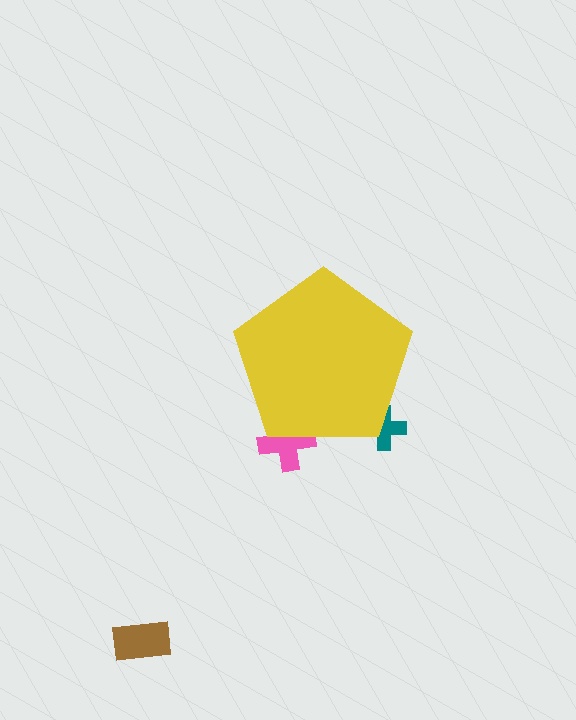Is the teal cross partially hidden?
Yes, the teal cross is partially hidden behind the yellow pentagon.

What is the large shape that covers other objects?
A yellow pentagon.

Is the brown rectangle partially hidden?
No, the brown rectangle is fully visible.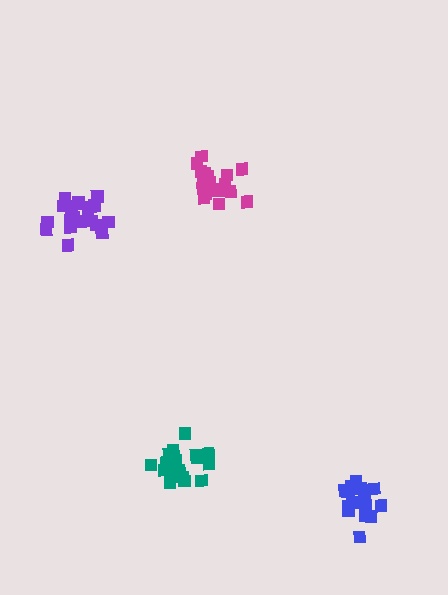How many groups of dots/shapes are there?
There are 4 groups.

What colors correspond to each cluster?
The clusters are colored: teal, purple, magenta, blue.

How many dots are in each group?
Group 1: 19 dots, Group 2: 21 dots, Group 3: 20 dots, Group 4: 18 dots (78 total).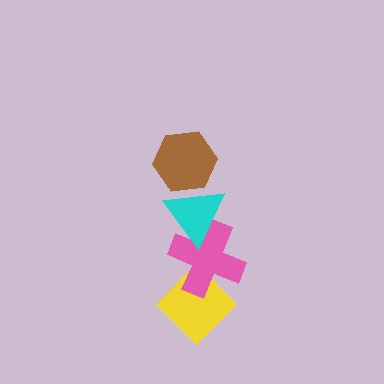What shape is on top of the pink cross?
The cyan triangle is on top of the pink cross.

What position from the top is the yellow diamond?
The yellow diamond is 4th from the top.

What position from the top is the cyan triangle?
The cyan triangle is 2nd from the top.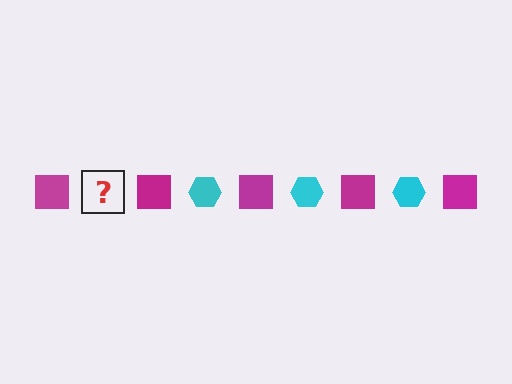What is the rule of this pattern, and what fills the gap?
The rule is that the pattern alternates between magenta square and cyan hexagon. The gap should be filled with a cyan hexagon.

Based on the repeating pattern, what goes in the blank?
The blank should be a cyan hexagon.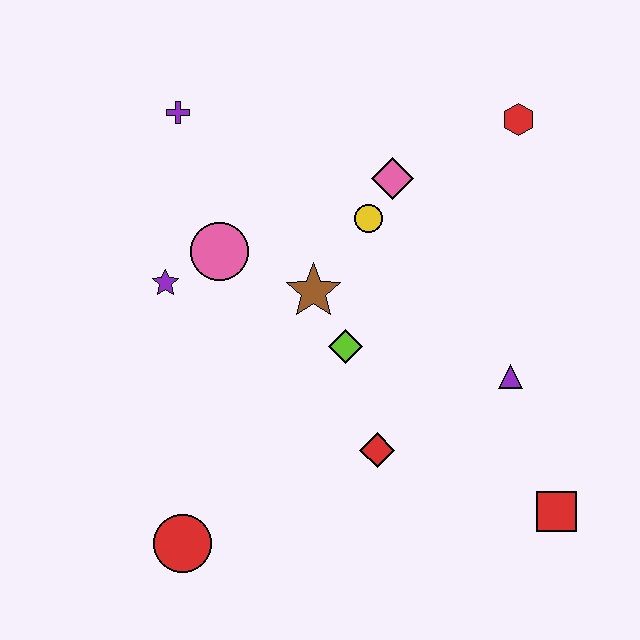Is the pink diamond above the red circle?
Yes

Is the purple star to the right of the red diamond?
No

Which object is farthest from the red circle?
The red hexagon is farthest from the red circle.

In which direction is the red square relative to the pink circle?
The red square is to the right of the pink circle.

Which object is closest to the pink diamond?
The yellow circle is closest to the pink diamond.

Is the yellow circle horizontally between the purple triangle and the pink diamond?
No